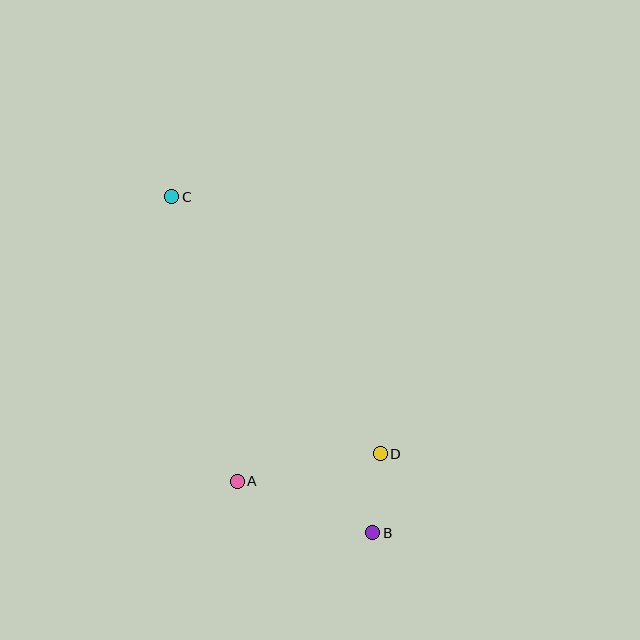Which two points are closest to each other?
Points B and D are closest to each other.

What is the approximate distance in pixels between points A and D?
The distance between A and D is approximately 146 pixels.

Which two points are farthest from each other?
Points B and C are farthest from each other.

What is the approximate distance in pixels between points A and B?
The distance between A and B is approximately 145 pixels.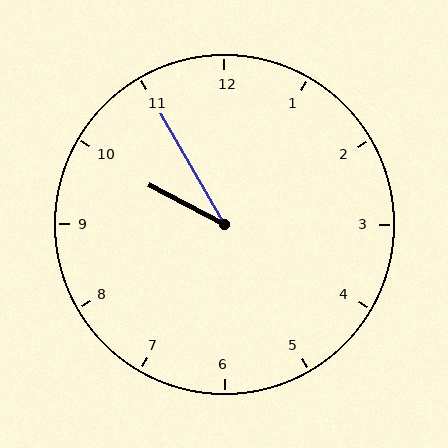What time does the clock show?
9:55.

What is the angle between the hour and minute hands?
Approximately 32 degrees.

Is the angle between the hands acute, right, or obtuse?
It is acute.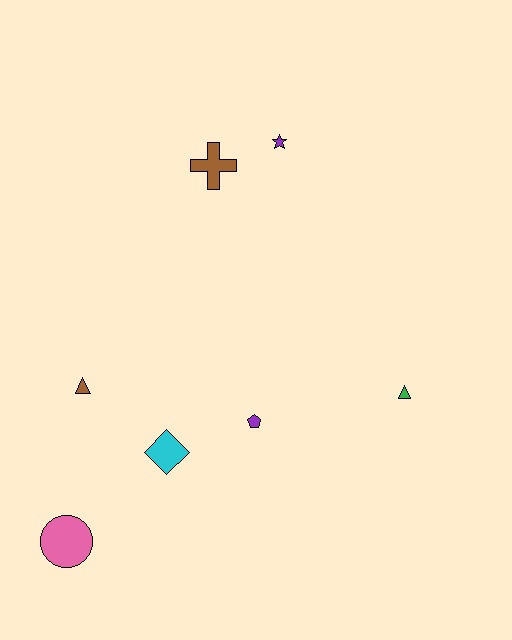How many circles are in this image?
There is 1 circle.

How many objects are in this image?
There are 7 objects.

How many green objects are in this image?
There is 1 green object.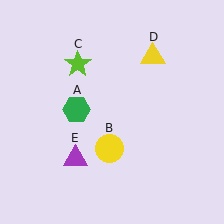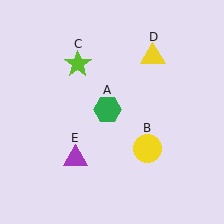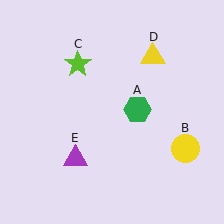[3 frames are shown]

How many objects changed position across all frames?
2 objects changed position: green hexagon (object A), yellow circle (object B).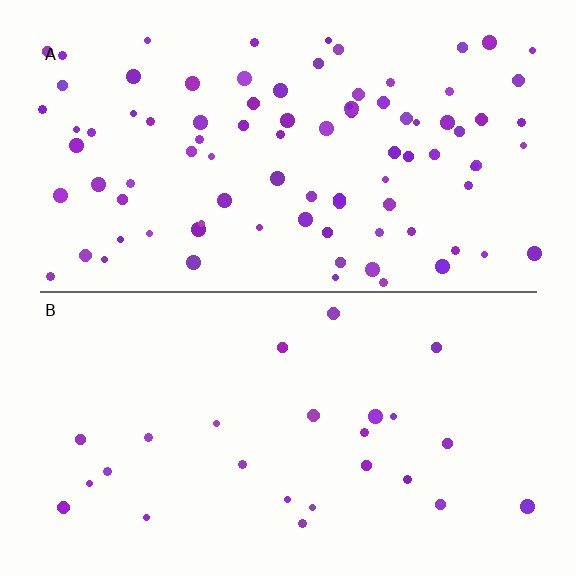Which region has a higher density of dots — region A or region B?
A (the top).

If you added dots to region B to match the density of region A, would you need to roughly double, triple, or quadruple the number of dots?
Approximately quadruple.